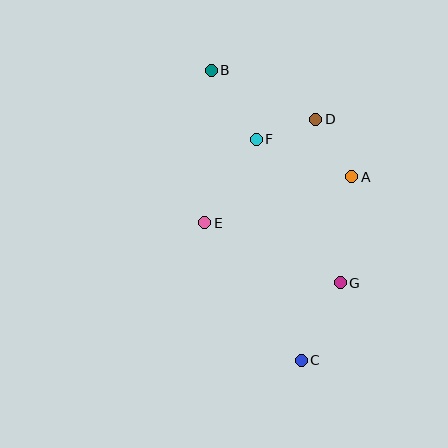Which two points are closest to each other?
Points D and F are closest to each other.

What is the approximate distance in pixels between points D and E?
The distance between D and E is approximately 152 pixels.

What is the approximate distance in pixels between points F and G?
The distance between F and G is approximately 167 pixels.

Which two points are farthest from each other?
Points B and C are farthest from each other.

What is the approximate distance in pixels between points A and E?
The distance between A and E is approximately 154 pixels.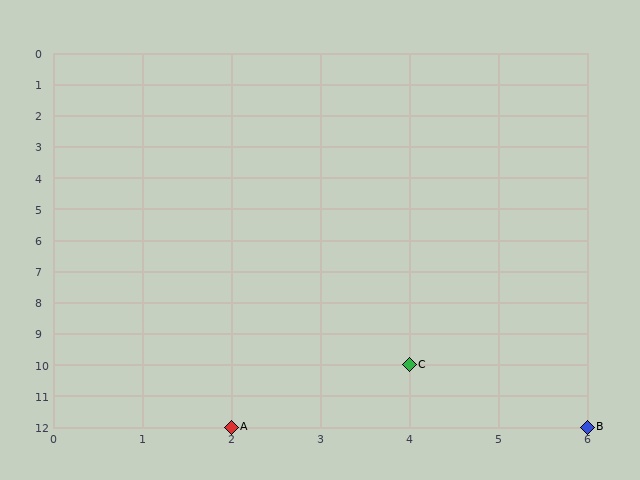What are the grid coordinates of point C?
Point C is at grid coordinates (4, 10).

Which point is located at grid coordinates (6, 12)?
Point B is at (6, 12).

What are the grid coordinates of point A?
Point A is at grid coordinates (2, 12).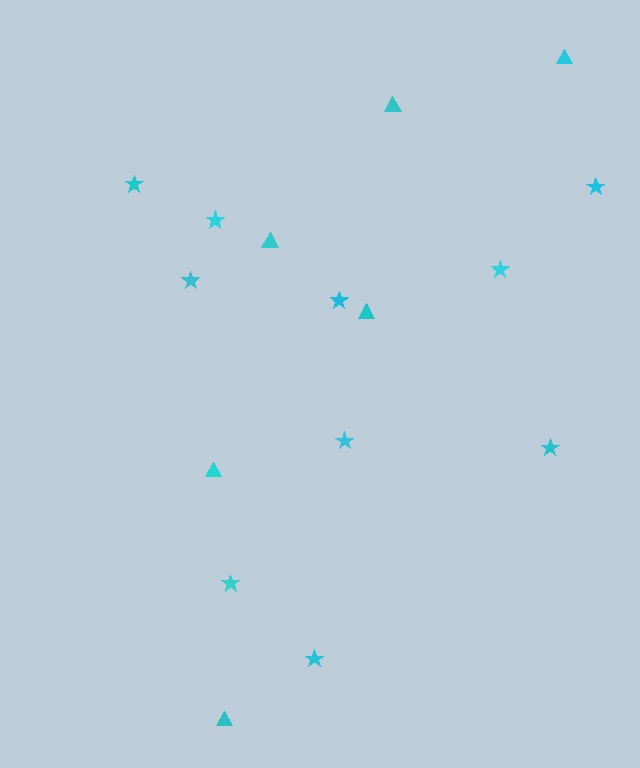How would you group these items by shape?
There are 2 groups: one group of stars (10) and one group of triangles (6).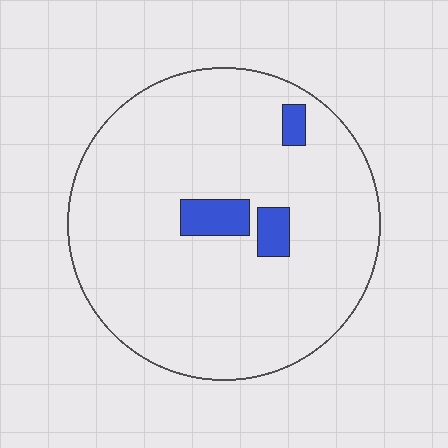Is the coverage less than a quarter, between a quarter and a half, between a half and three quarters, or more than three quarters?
Less than a quarter.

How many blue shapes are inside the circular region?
3.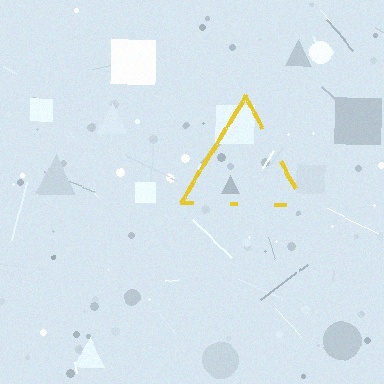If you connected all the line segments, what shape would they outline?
They would outline a triangle.